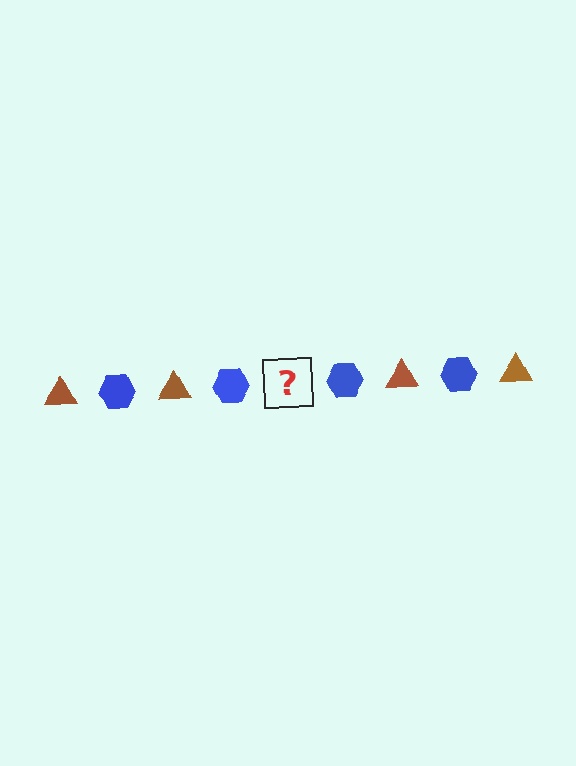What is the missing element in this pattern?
The missing element is a brown triangle.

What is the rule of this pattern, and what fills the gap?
The rule is that the pattern alternates between brown triangle and blue hexagon. The gap should be filled with a brown triangle.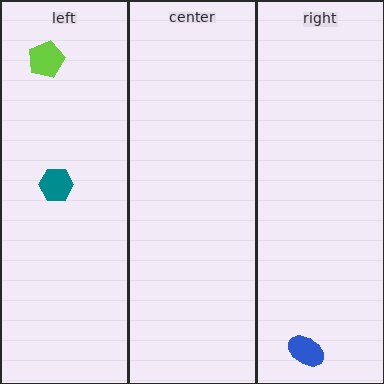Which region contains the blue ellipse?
The right region.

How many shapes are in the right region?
1.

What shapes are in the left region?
The teal hexagon, the lime pentagon.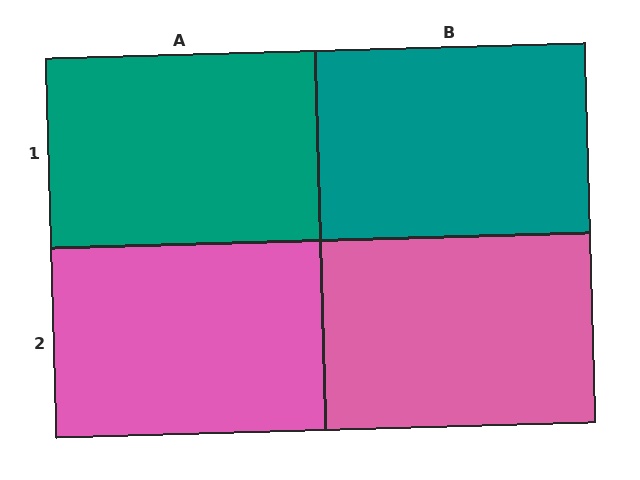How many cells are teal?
2 cells are teal.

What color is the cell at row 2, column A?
Pink.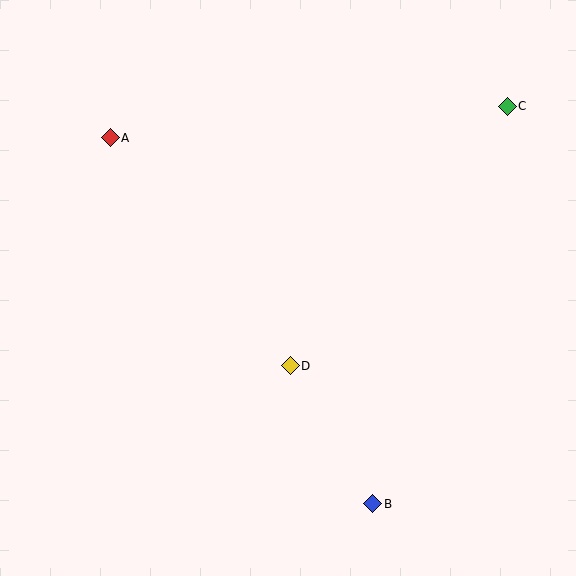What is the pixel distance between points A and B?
The distance between A and B is 450 pixels.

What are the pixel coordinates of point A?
Point A is at (110, 138).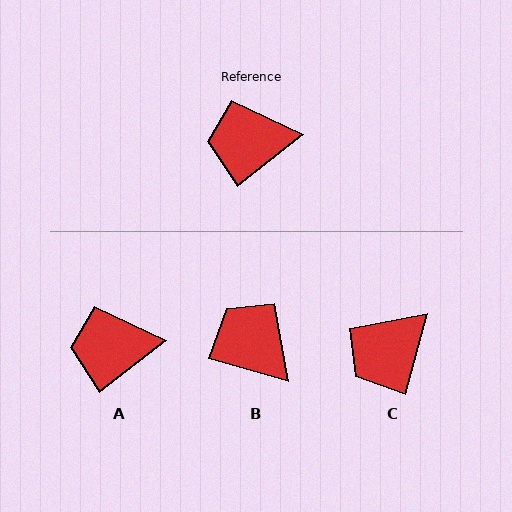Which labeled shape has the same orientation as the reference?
A.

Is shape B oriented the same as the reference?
No, it is off by about 54 degrees.